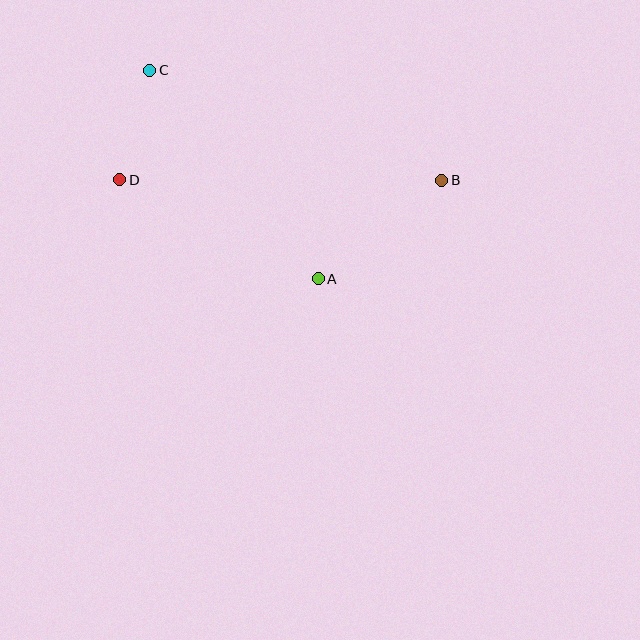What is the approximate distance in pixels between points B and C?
The distance between B and C is approximately 312 pixels.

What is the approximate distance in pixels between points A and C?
The distance between A and C is approximately 268 pixels.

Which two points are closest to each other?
Points C and D are closest to each other.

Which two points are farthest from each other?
Points B and D are farthest from each other.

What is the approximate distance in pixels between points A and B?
The distance between A and B is approximately 158 pixels.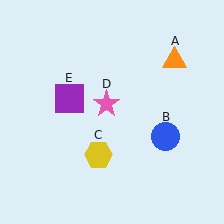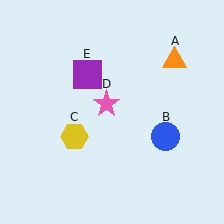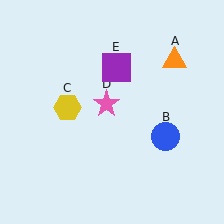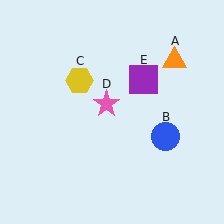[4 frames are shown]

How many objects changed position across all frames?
2 objects changed position: yellow hexagon (object C), purple square (object E).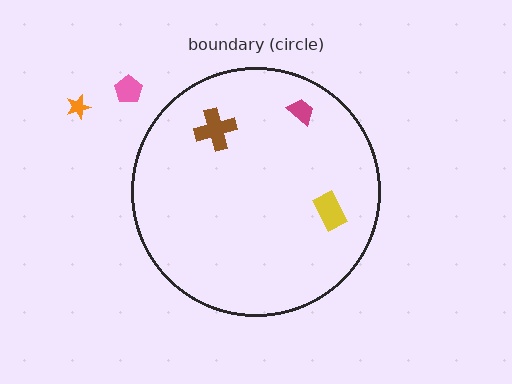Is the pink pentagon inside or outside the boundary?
Outside.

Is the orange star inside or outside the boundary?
Outside.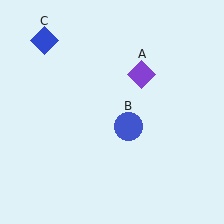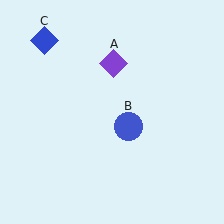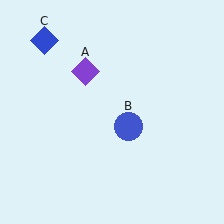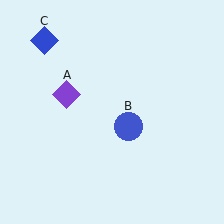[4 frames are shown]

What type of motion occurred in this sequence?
The purple diamond (object A) rotated counterclockwise around the center of the scene.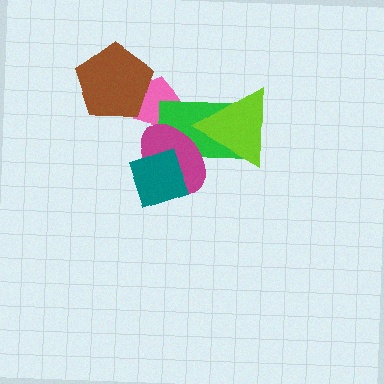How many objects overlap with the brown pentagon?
1 object overlaps with the brown pentagon.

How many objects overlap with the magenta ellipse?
3 objects overlap with the magenta ellipse.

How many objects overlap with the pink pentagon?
2 objects overlap with the pink pentagon.